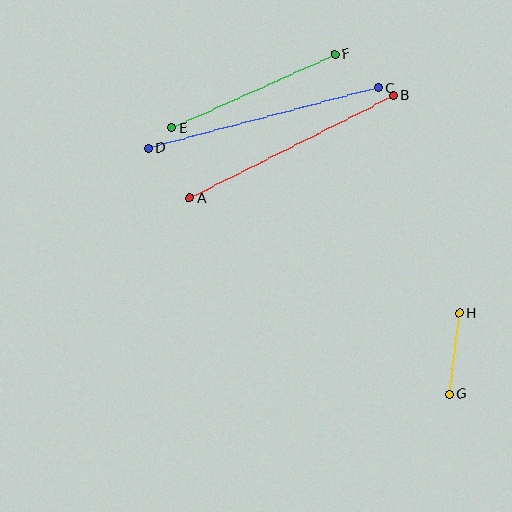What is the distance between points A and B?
The distance is approximately 228 pixels.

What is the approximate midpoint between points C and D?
The midpoint is at approximately (263, 118) pixels.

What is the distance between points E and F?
The distance is approximately 178 pixels.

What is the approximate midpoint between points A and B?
The midpoint is at approximately (291, 147) pixels.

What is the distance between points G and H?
The distance is approximately 81 pixels.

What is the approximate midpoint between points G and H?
The midpoint is at approximately (455, 354) pixels.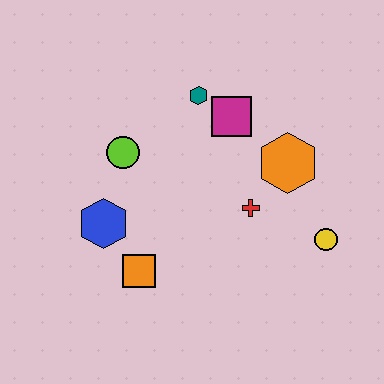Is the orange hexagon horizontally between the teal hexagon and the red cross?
No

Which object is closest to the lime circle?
The blue hexagon is closest to the lime circle.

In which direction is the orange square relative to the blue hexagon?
The orange square is below the blue hexagon.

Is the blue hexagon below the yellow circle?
No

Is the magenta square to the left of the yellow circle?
Yes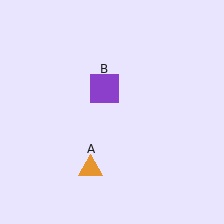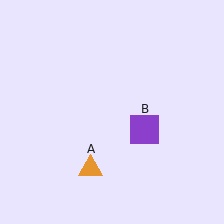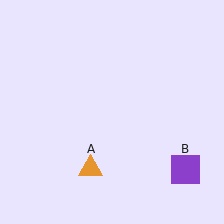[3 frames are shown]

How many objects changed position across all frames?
1 object changed position: purple square (object B).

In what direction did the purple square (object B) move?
The purple square (object B) moved down and to the right.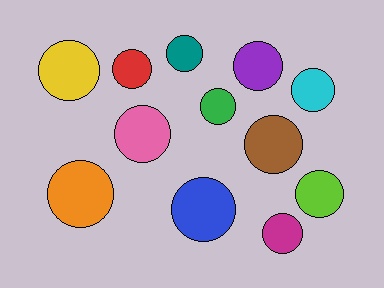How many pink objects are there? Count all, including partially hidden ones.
There is 1 pink object.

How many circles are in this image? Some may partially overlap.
There are 12 circles.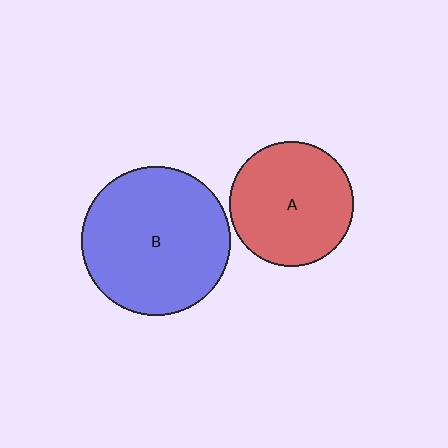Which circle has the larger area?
Circle B (blue).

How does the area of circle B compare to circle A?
Approximately 1.4 times.